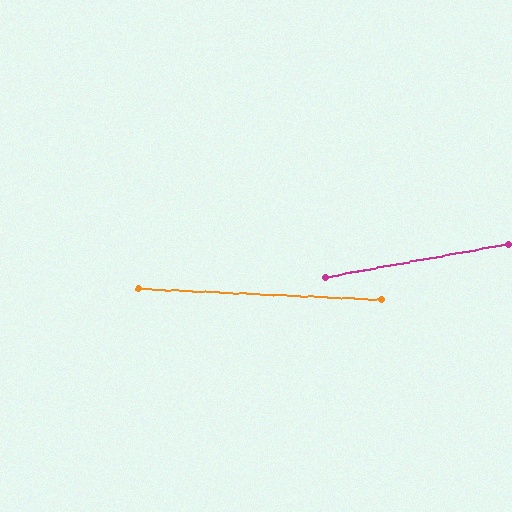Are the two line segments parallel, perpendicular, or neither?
Neither parallel nor perpendicular — they differ by about 13°.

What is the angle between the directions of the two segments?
Approximately 13 degrees.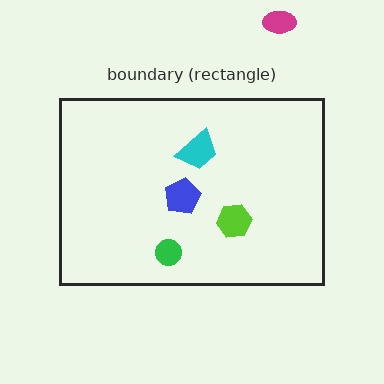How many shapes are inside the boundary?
4 inside, 1 outside.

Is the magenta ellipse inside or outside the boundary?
Outside.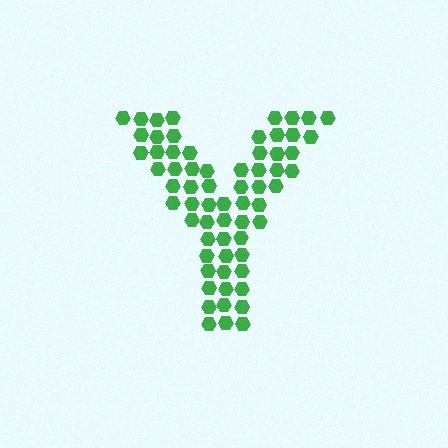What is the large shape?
The large shape is the letter Y.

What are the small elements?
The small elements are hexagons.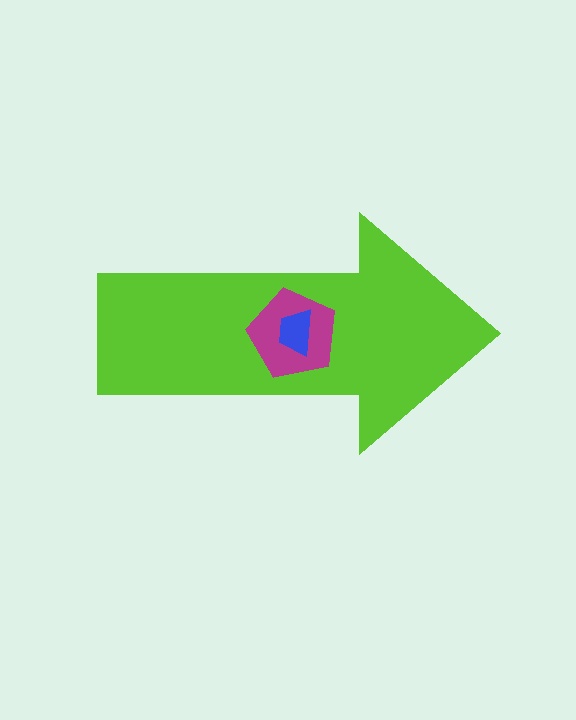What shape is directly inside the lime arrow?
The magenta pentagon.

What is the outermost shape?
The lime arrow.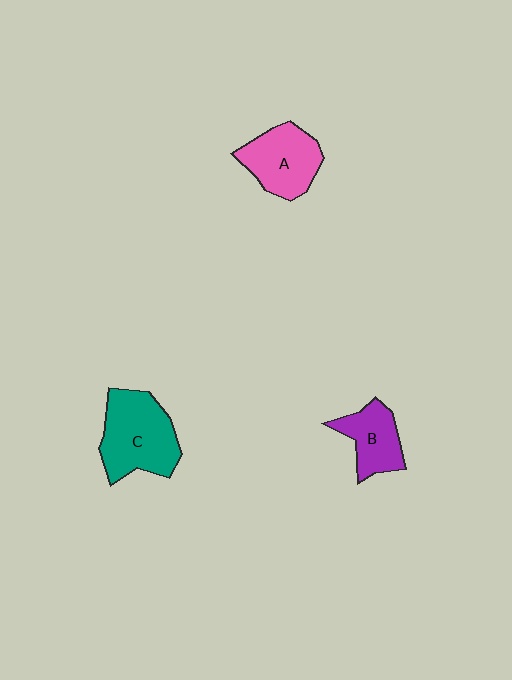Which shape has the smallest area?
Shape B (purple).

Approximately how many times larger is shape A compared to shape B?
Approximately 1.3 times.